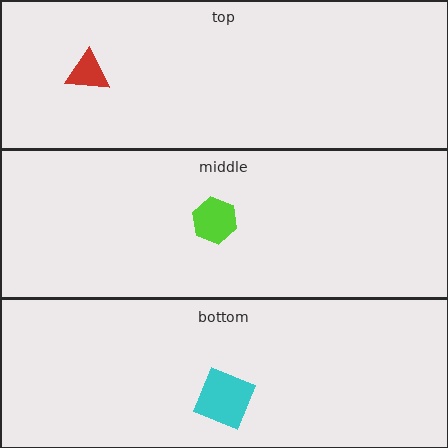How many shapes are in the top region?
1.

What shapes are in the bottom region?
The cyan square.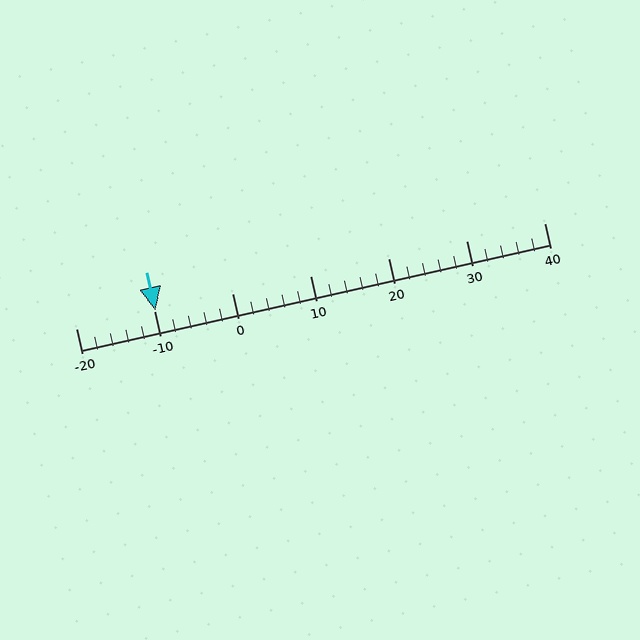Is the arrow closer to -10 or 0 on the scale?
The arrow is closer to -10.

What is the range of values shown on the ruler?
The ruler shows values from -20 to 40.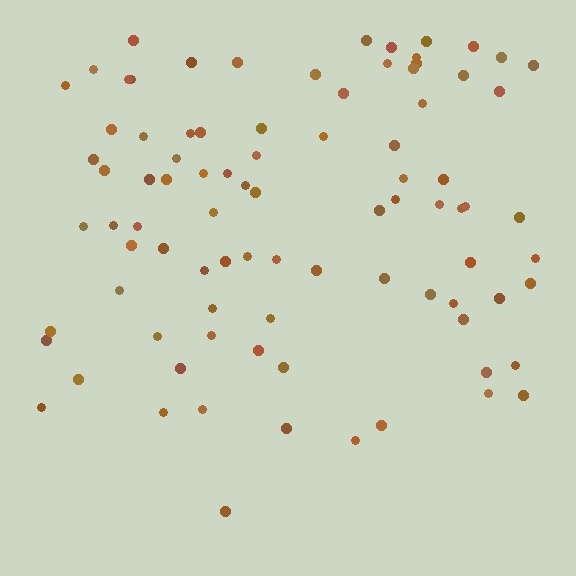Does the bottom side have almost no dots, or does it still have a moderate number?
Still a moderate number, just noticeably fewer than the top.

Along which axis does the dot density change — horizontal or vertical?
Vertical.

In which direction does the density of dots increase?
From bottom to top, with the top side densest.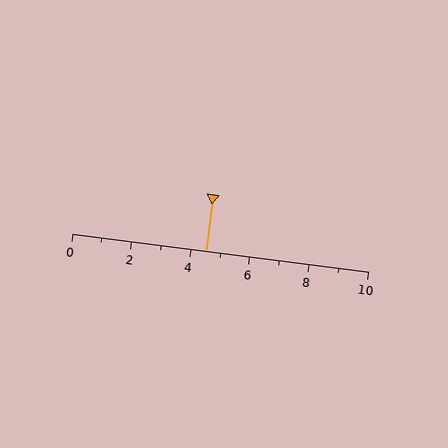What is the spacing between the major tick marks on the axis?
The major ticks are spaced 2 apart.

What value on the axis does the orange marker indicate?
The marker indicates approximately 4.5.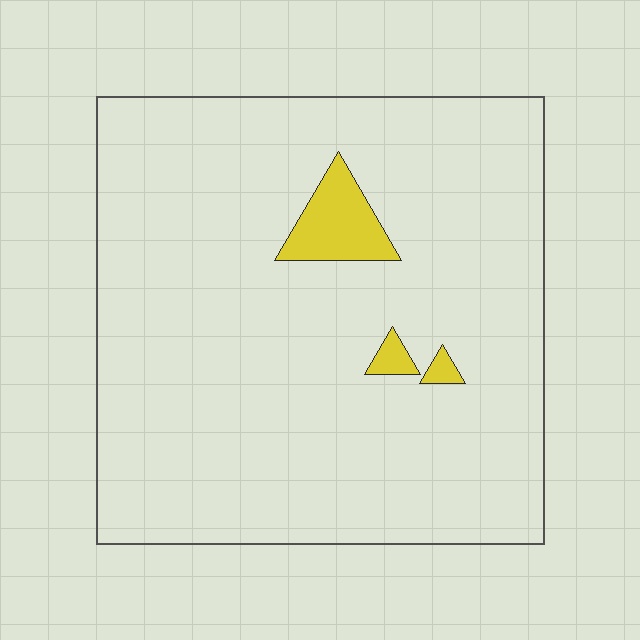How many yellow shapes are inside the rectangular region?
3.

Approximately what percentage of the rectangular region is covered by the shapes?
Approximately 5%.